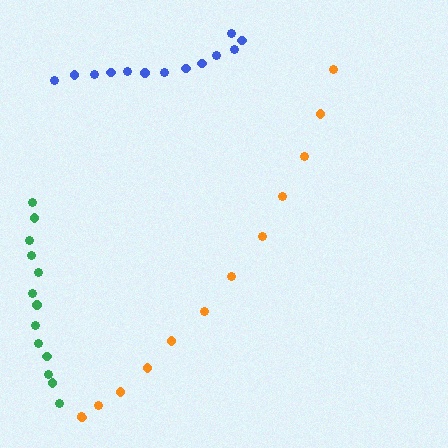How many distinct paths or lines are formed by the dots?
There are 3 distinct paths.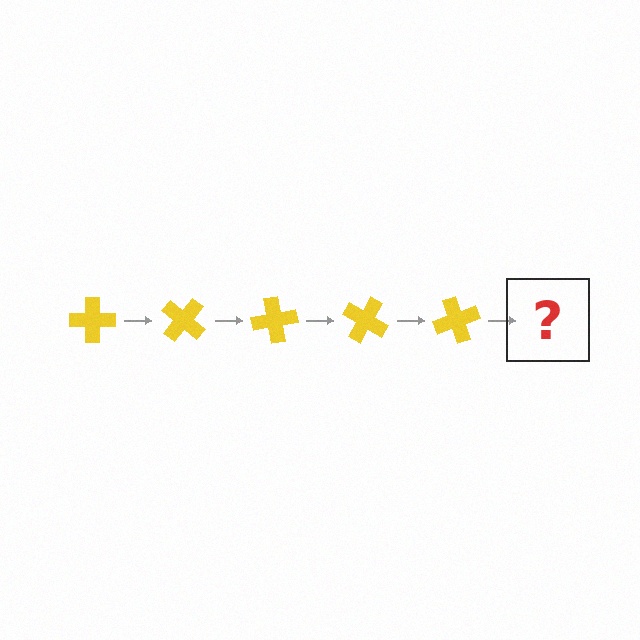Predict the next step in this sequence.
The next step is a yellow cross rotated 200 degrees.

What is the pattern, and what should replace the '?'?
The pattern is that the cross rotates 40 degrees each step. The '?' should be a yellow cross rotated 200 degrees.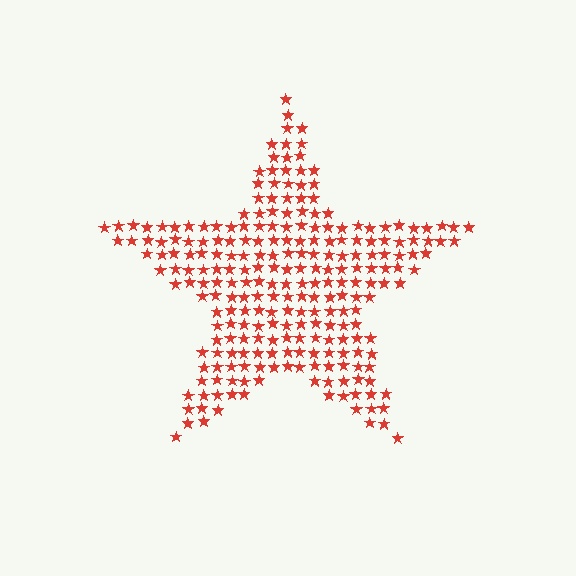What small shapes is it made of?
It is made of small stars.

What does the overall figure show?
The overall figure shows a star.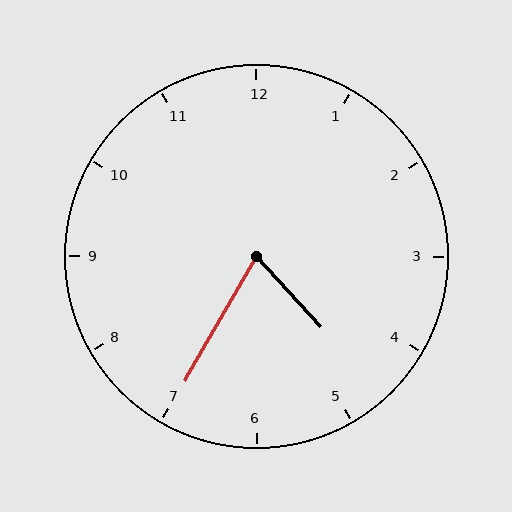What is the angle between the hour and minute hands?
Approximately 72 degrees.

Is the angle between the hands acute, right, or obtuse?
It is acute.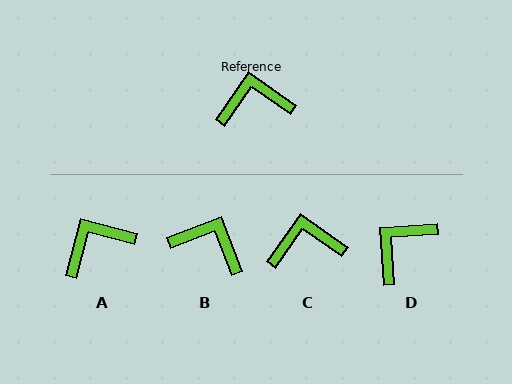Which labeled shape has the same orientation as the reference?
C.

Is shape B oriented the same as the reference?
No, it is off by about 34 degrees.